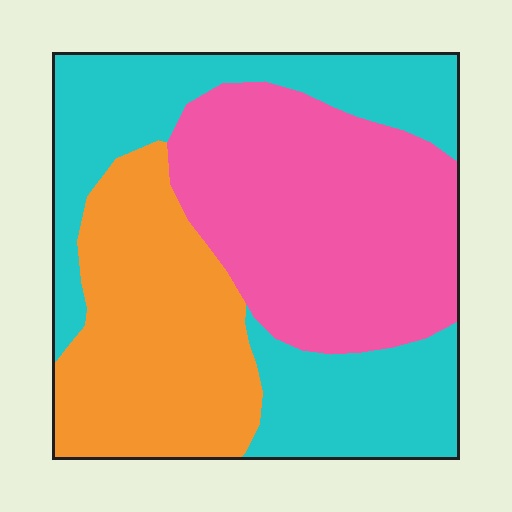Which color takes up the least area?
Orange, at roughly 30%.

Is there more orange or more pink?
Pink.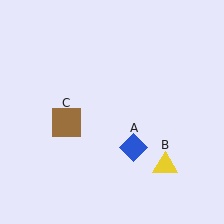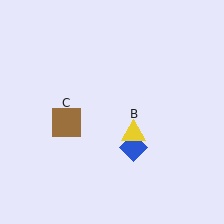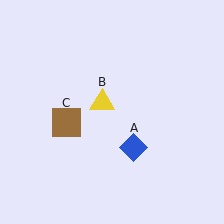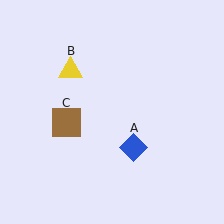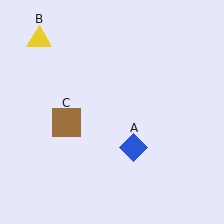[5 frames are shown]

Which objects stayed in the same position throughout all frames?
Blue diamond (object A) and brown square (object C) remained stationary.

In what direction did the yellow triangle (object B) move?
The yellow triangle (object B) moved up and to the left.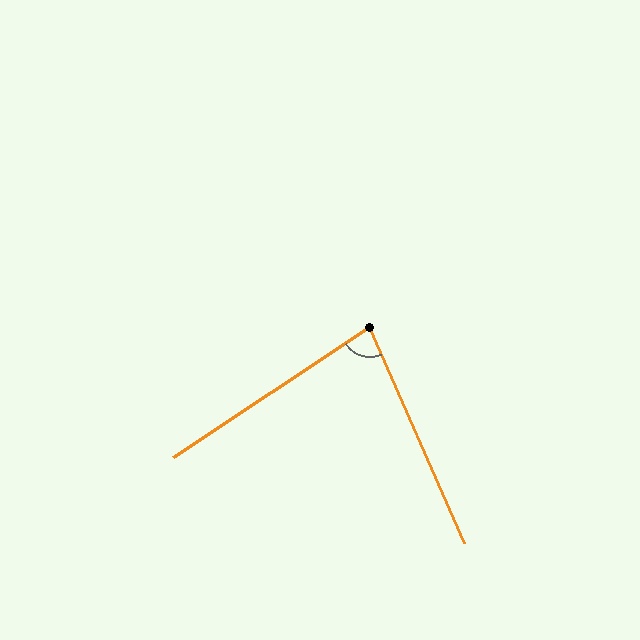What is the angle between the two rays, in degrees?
Approximately 80 degrees.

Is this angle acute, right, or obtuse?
It is acute.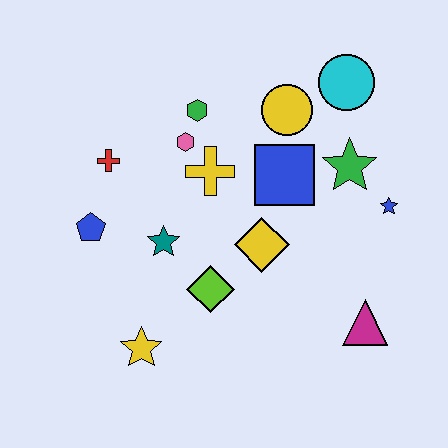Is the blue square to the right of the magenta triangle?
No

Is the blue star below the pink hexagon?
Yes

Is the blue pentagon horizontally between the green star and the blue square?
No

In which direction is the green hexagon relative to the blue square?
The green hexagon is to the left of the blue square.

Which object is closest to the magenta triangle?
The blue star is closest to the magenta triangle.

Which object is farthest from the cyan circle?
The yellow star is farthest from the cyan circle.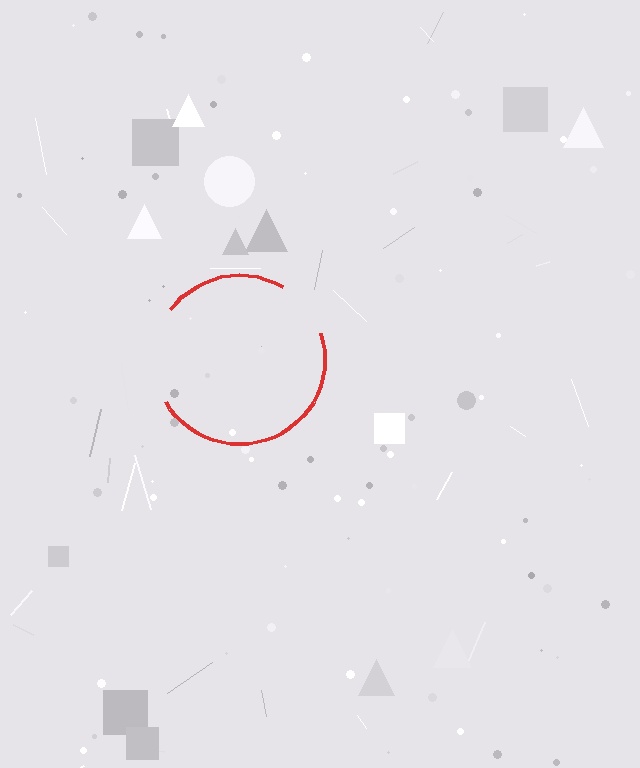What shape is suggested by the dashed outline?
The dashed outline suggests a circle.